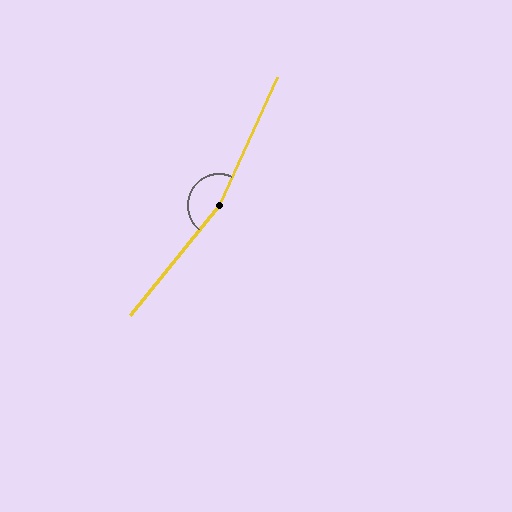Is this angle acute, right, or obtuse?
It is obtuse.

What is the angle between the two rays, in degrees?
Approximately 166 degrees.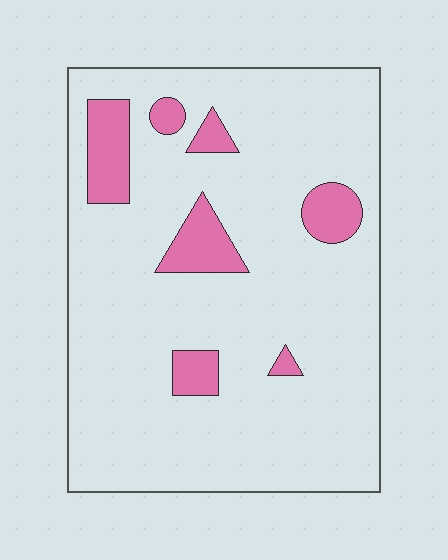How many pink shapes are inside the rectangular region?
7.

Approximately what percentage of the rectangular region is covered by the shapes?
Approximately 10%.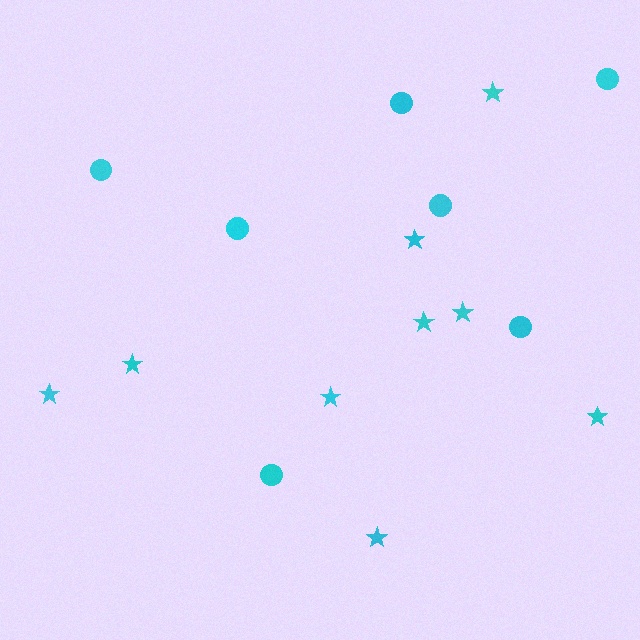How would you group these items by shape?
There are 2 groups: one group of circles (7) and one group of stars (9).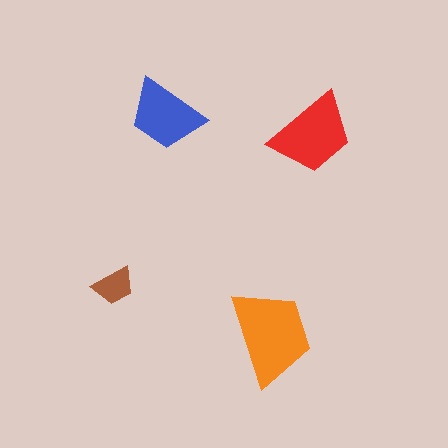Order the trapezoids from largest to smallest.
the orange one, the red one, the blue one, the brown one.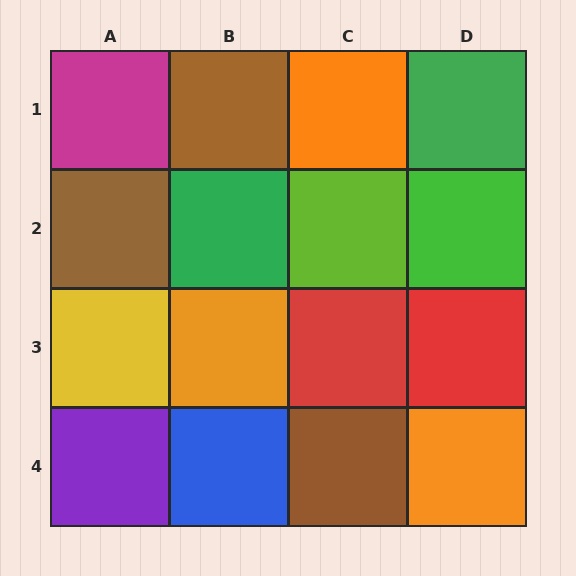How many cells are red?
2 cells are red.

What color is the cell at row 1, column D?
Green.